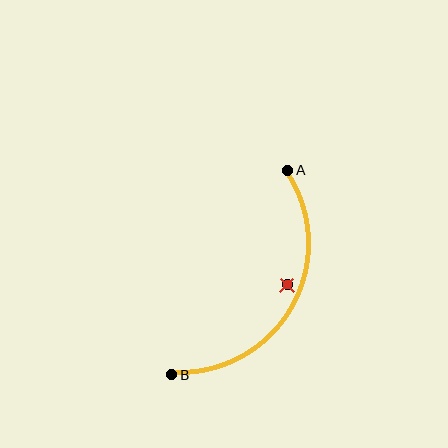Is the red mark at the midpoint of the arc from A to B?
No — the red mark does not lie on the arc at all. It sits slightly inside the curve.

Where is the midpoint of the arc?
The arc midpoint is the point on the curve farthest from the straight line joining A and B. It sits to the right of that line.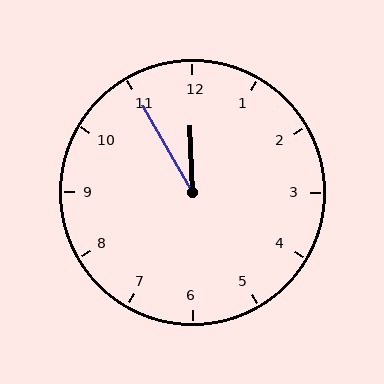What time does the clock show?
11:55.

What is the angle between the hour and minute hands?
Approximately 28 degrees.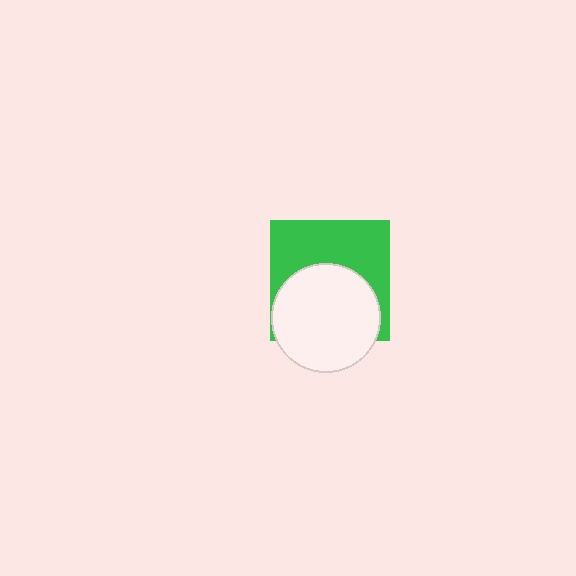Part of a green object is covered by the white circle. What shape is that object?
It is a square.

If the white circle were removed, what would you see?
You would see the complete green square.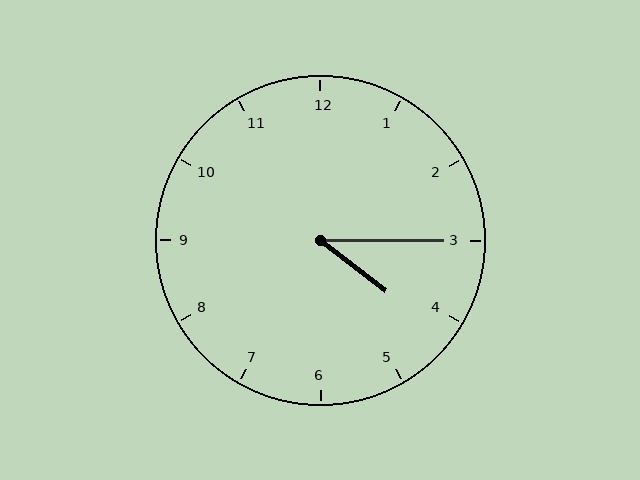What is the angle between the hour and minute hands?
Approximately 38 degrees.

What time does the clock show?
4:15.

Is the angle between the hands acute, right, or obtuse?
It is acute.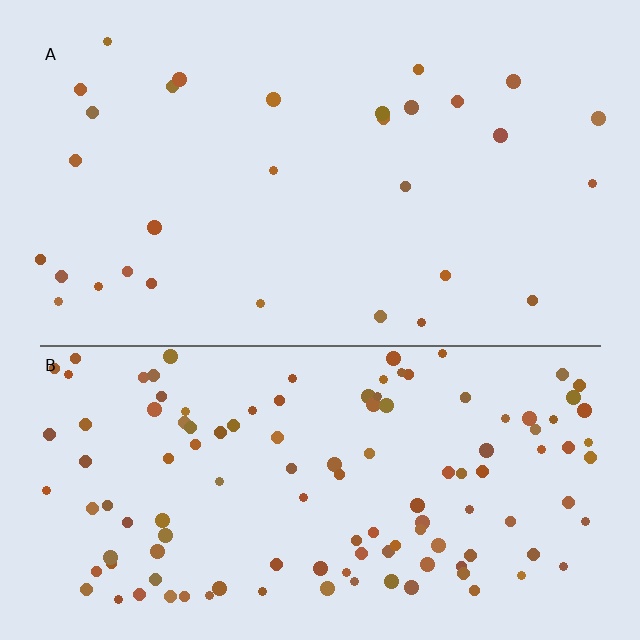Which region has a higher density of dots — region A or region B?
B (the bottom).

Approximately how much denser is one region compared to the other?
Approximately 4.2× — region B over region A.